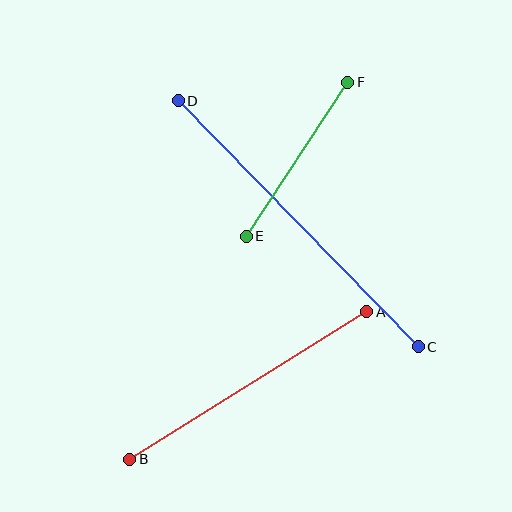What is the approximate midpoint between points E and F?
The midpoint is at approximately (297, 159) pixels.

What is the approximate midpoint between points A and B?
The midpoint is at approximately (248, 385) pixels.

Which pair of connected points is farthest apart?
Points C and D are farthest apart.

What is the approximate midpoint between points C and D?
The midpoint is at approximately (298, 224) pixels.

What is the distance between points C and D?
The distance is approximately 344 pixels.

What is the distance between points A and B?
The distance is approximately 279 pixels.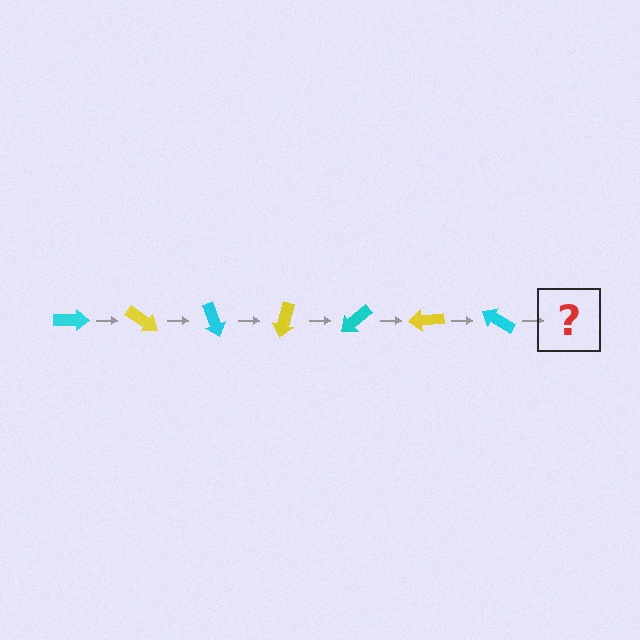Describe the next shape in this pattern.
It should be a yellow arrow, rotated 245 degrees from the start.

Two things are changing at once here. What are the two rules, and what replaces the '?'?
The two rules are that it rotates 35 degrees each step and the color cycles through cyan and yellow. The '?' should be a yellow arrow, rotated 245 degrees from the start.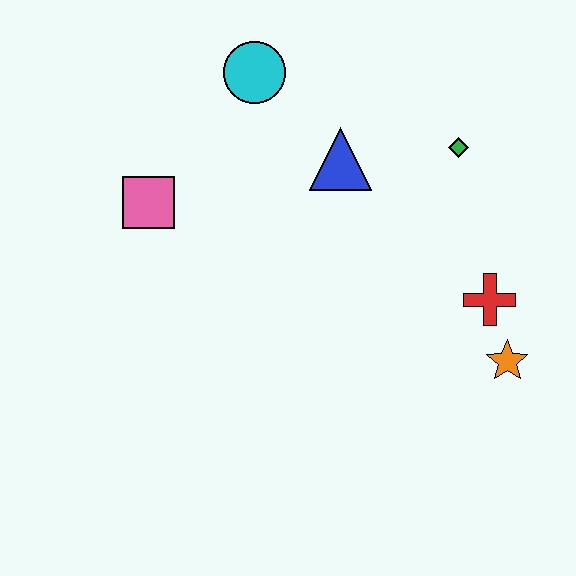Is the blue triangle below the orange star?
No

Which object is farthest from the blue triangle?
The orange star is farthest from the blue triangle.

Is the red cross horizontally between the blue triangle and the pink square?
No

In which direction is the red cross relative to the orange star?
The red cross is above the orange star.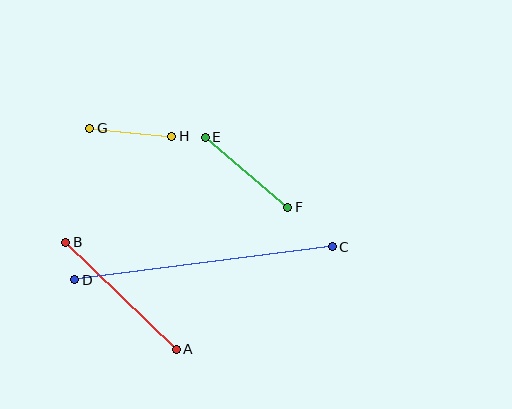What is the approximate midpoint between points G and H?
The midpoint is at approximately (131, 132) pixels.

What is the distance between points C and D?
The distance is approximately 259 pixels.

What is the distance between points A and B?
The distance is approximately 154 pixels.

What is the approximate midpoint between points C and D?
The midpoint is at approximately (204, 263) pixels.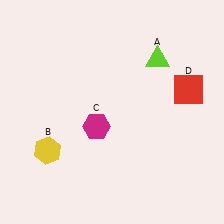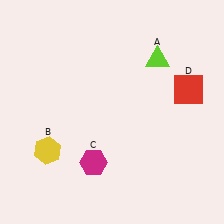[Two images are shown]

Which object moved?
The magenta hexagon (C) moved down.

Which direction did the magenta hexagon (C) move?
The magenta hexagon (C) moved down.